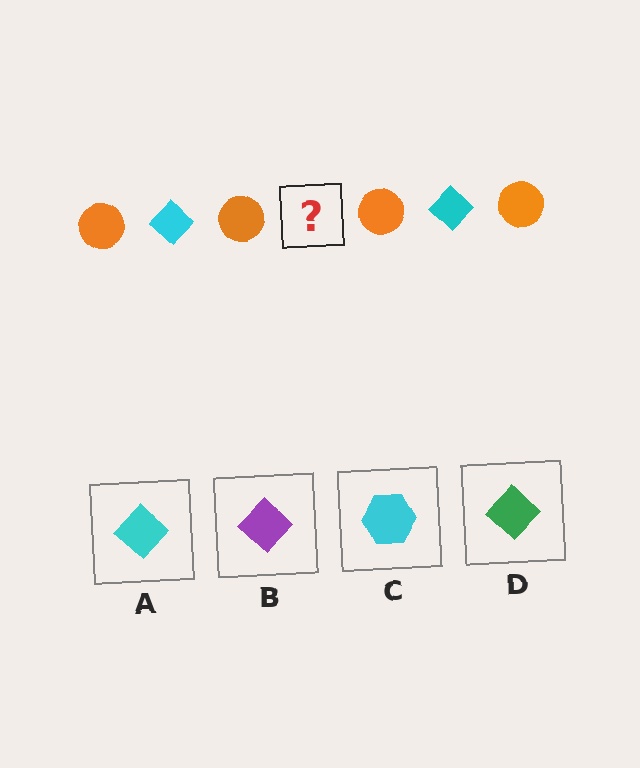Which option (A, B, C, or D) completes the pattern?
A.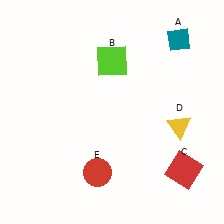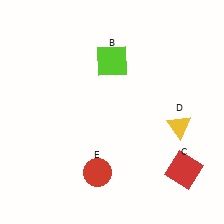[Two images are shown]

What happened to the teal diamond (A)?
The teal diamond (A) was removed in Image 2. It was in the top-right area of Image 1.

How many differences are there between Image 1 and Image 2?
There is 1 difference between the two images.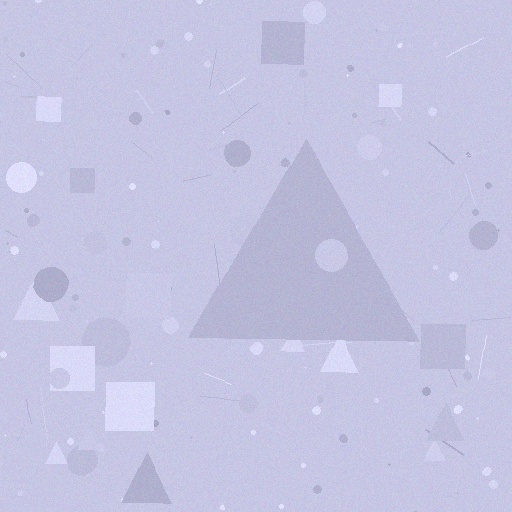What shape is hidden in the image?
A triangle is hidden in the image.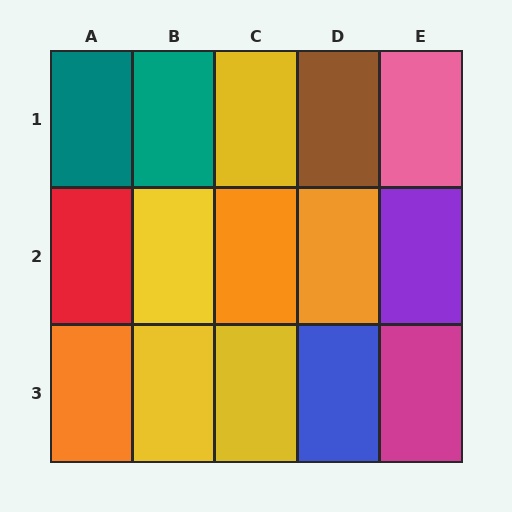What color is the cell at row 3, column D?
Blue.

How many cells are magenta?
1 cell is magenta.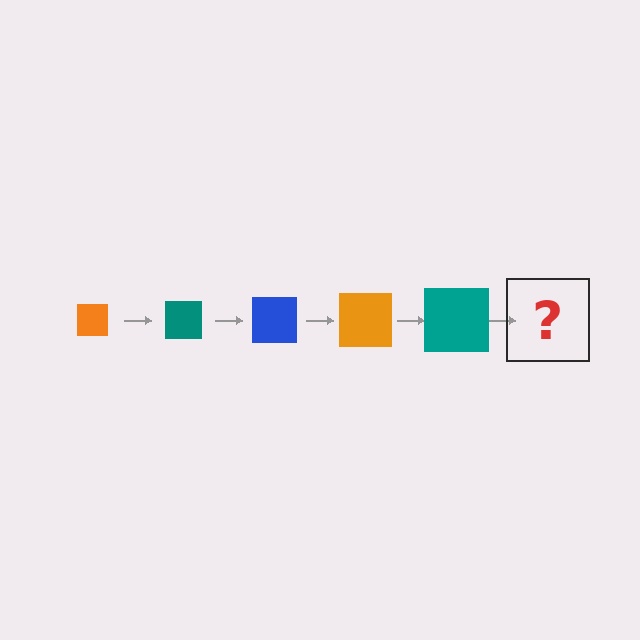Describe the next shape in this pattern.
It should be a blue square, larger than the previous one.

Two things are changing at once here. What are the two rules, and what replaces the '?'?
The two rules are that the square grows larger each step and the color cycles through orange, teal, and blue. The '?' should be a blue square, larger than the previous one.